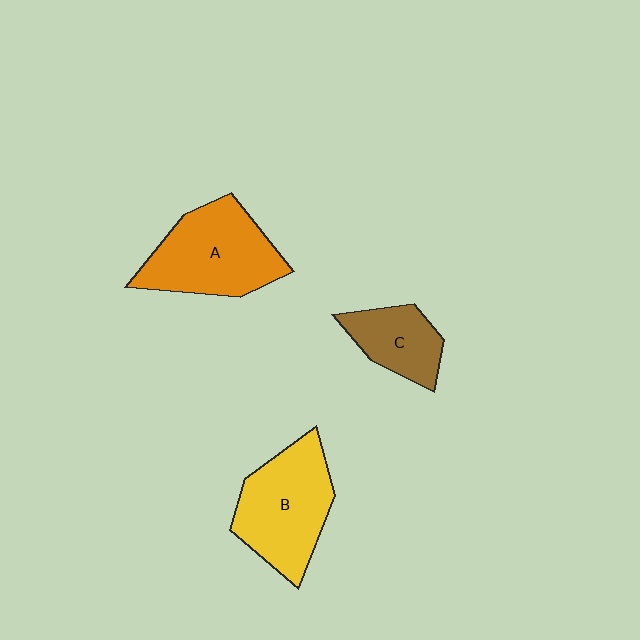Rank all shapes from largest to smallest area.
From largest to smallest: A (orange), B (yellow), C (brown).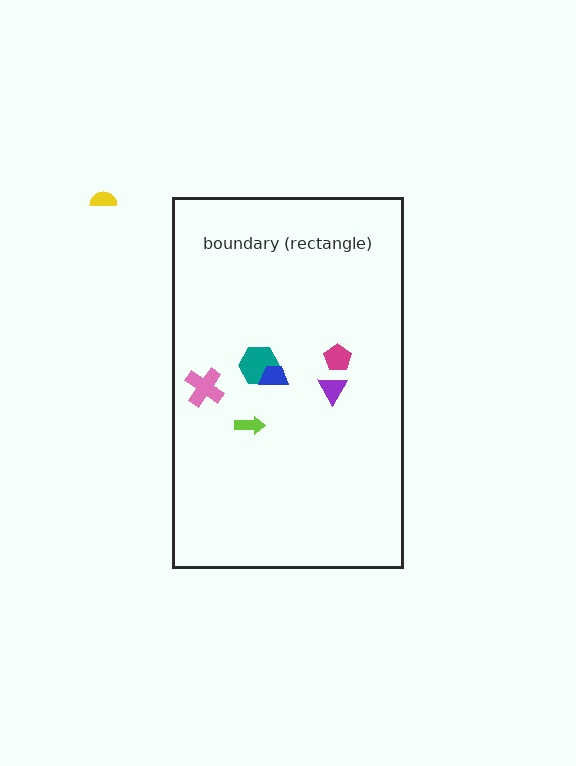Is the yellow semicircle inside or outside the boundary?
Outside.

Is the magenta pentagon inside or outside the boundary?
Inside.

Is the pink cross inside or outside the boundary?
Inside.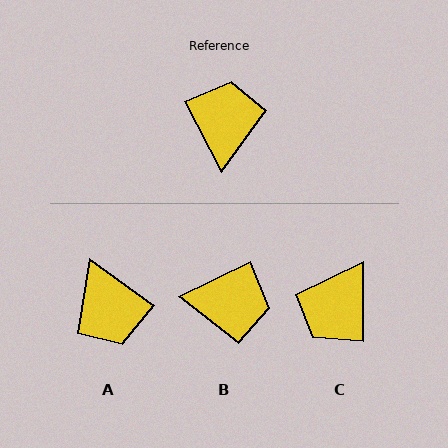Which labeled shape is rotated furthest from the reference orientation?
A, about 153 degrees away.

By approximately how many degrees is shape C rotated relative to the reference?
Approximately 153 degrees counter-clockwise.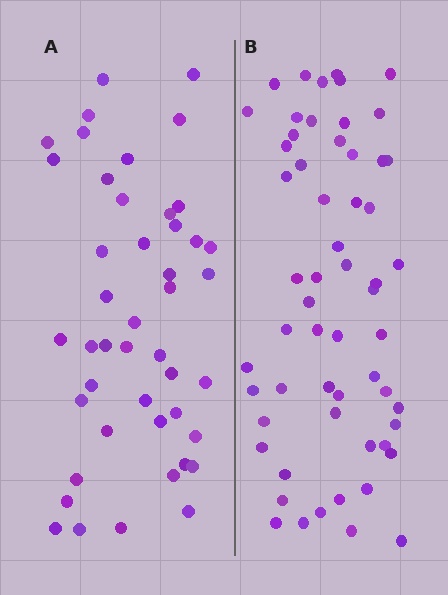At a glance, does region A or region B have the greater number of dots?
Region B (the right region) has more dots.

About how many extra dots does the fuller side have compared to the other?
Region B has approximately 15 more dots than region A.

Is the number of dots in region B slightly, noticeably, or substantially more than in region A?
Region B has noticeably more, but not dramatically so. The ratio is roughly 1.3 to 1.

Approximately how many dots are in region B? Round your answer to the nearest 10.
About 60 dots. (The exact count is 58, which rounds to 60.)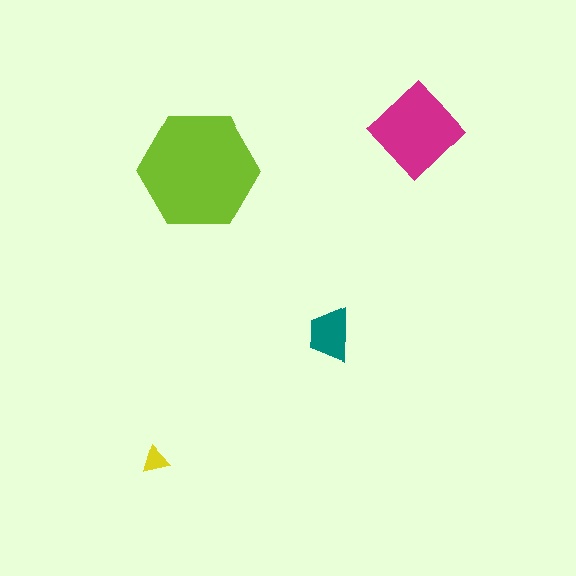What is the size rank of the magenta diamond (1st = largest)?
2nd.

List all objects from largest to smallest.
The lime hexagon, the magenta diamond, the teal trapezoid, the yellow triangle.